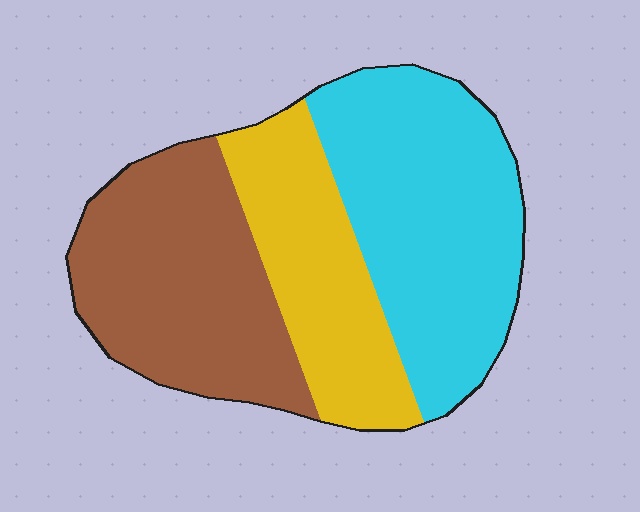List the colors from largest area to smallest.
From largest to smallest: cyan, brown, yellow.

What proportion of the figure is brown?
Brown covers about 35% of the figure.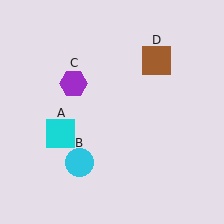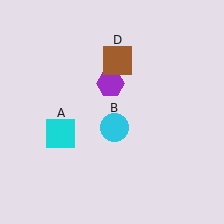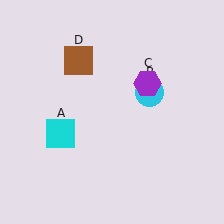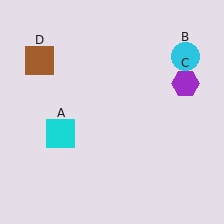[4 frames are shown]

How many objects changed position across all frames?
3 objects changed position: cyan circle (object B), purple hexagon (object C), brown square (object D).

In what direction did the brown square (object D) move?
The brown square (object D) moved left.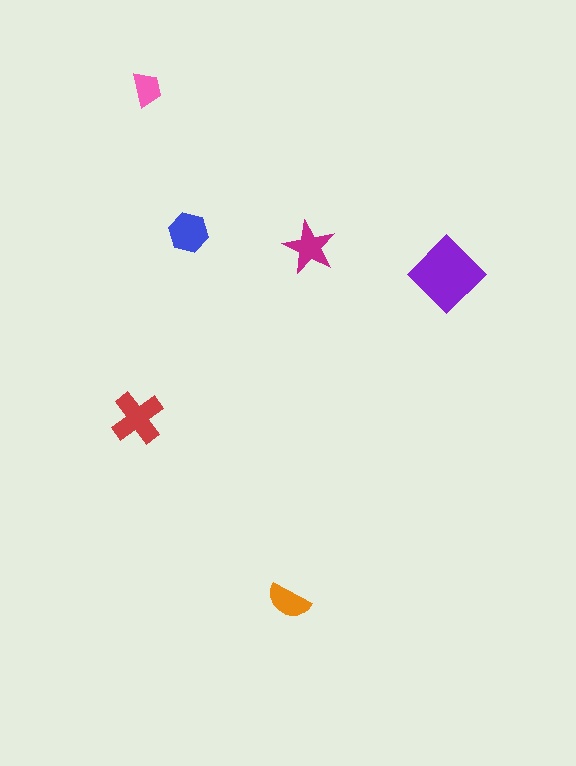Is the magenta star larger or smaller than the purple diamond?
Smaller.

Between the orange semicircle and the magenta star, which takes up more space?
The magenta star.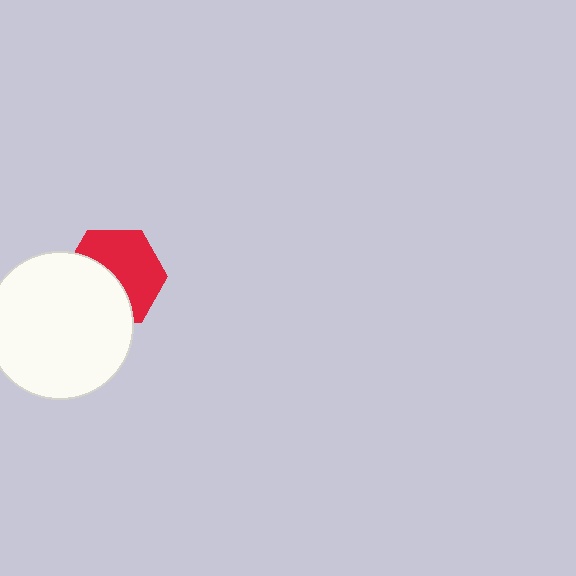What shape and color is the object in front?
The object in front is a white circle.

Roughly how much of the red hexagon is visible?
About half of it is visible (roughly 56%).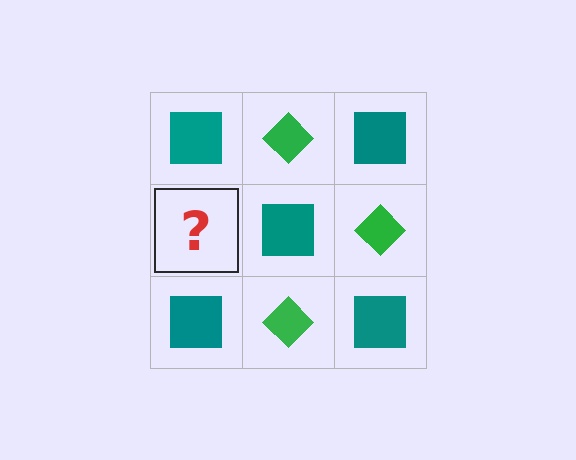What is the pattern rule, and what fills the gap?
The rule is that it alternates teal square and green diamond in a checkerboard pattern. The gap should be filled with a green diamond.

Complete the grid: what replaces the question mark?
The question mark should be replaced with a green diamond.